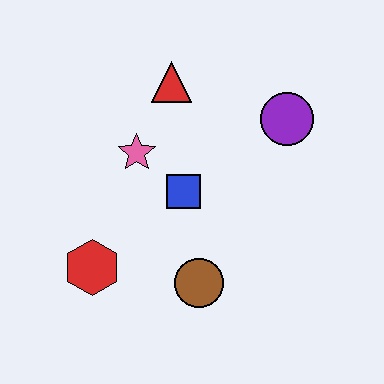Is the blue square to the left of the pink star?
No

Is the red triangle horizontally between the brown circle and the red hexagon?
Yes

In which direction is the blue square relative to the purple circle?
The blue square is to the left of the purple circle.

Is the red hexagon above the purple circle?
No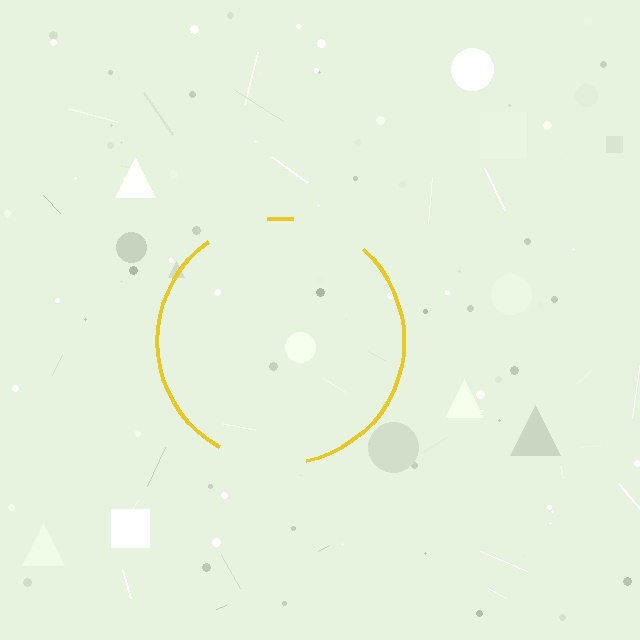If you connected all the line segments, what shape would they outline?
They would outline a circle.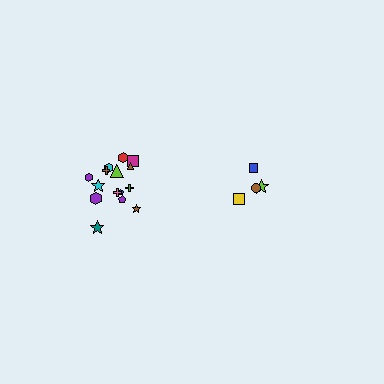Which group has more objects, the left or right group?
The left group.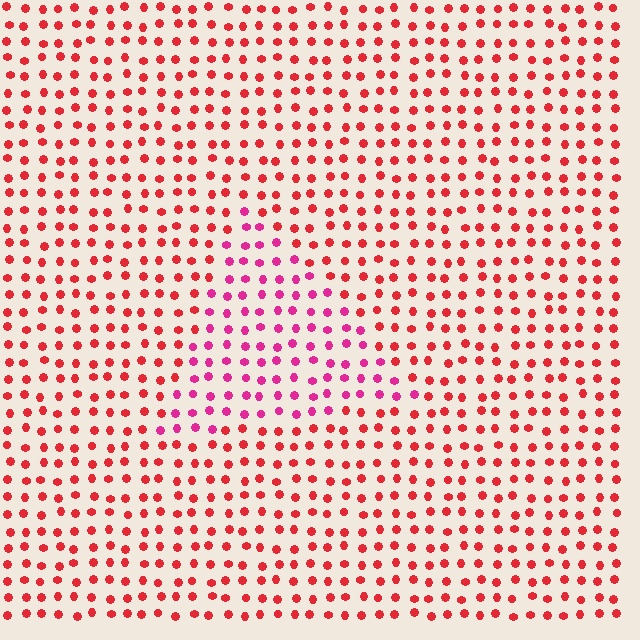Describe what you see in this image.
The image is filled with small red elements in a uniform arrangement. A triangle-shaped region is visible where the elements are tinted to a slightly different hue, forming a subtle color boundary.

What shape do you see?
I see a triangle.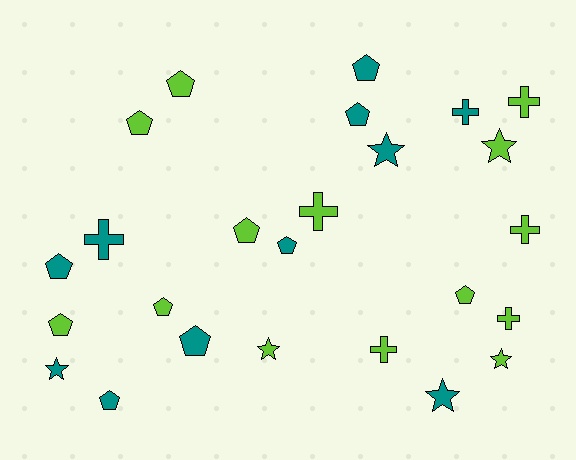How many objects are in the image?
There are 25 objects.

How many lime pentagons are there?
There are 6 lime pentagons.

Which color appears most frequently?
Lime, with 14 objects.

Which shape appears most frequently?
Pentagon, with 12 objects.